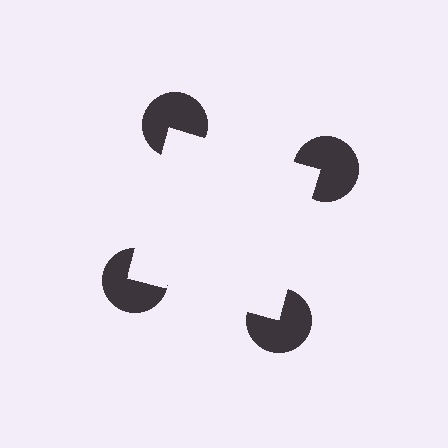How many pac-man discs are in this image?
There are 4 — one at each vertex of the illusory square.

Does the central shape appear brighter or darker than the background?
It typically appears slightly brighter than the background, even though no actual brightness change is drawn.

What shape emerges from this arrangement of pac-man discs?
An illusory square — its edges are inferred from the aligned wedge cuts in the pac-man discs, not physically drawn.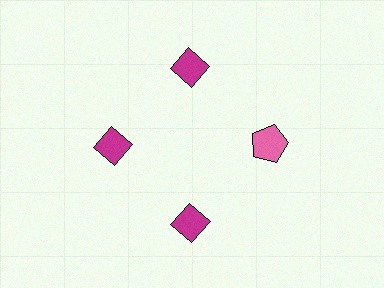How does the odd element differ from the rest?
It differs in both color (pink instead of magenta) and shape (pentagon instead of diamond).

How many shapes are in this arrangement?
There are 4 shapes arranged in a ring pattern.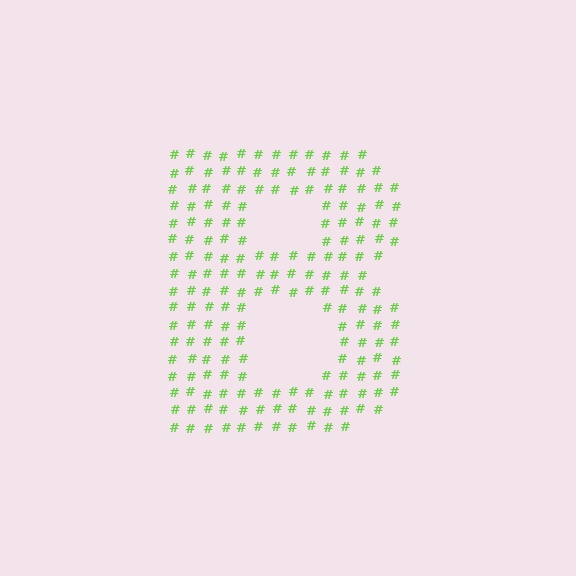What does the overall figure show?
The overall figure shows the letter B.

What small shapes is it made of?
It is made of small hash symbols.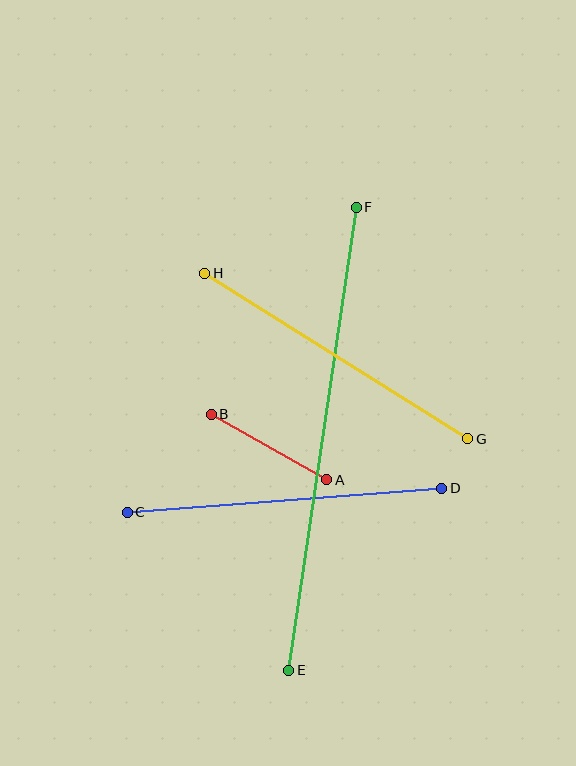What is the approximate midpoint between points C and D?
The midpoint is at approximately (285, 500) pixels.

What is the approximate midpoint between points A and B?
The midpoint is at approximately (269, 447) pixels.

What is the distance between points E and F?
The distance is approximately 468 pixels.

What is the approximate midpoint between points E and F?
The midpoint is at approximately (323, 439) pixels.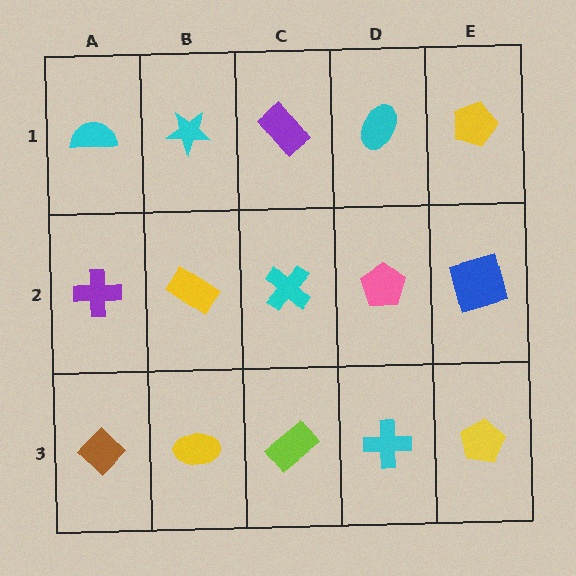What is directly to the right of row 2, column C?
A pink pentagon.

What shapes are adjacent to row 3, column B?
A yellow rectangle (row 2, column B), a brown diamond (row 3, column A), a lime rectangle (row 3, column C).